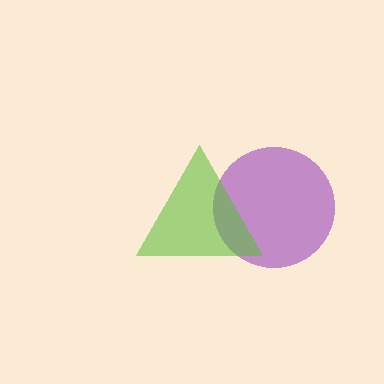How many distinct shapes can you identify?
There are 2 distinct shapes: a purple circle, a lime triangle.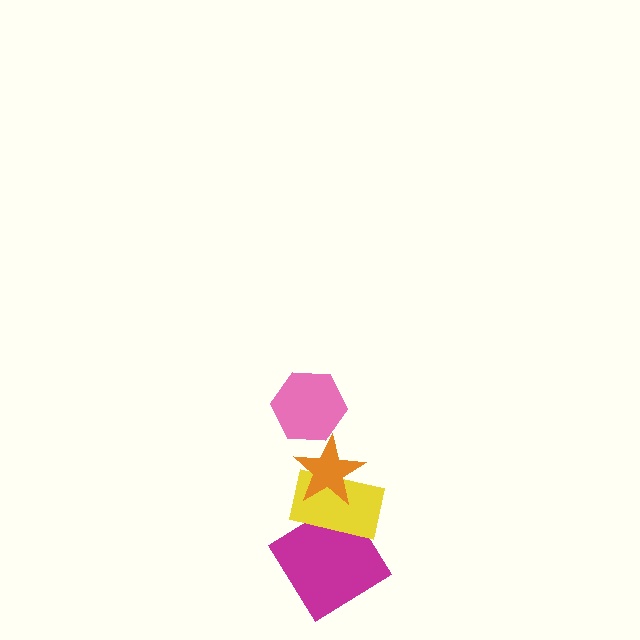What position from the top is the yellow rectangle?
The yellow rectangle is 3rd from the top.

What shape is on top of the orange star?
The pink hexagon is on top of the orange star.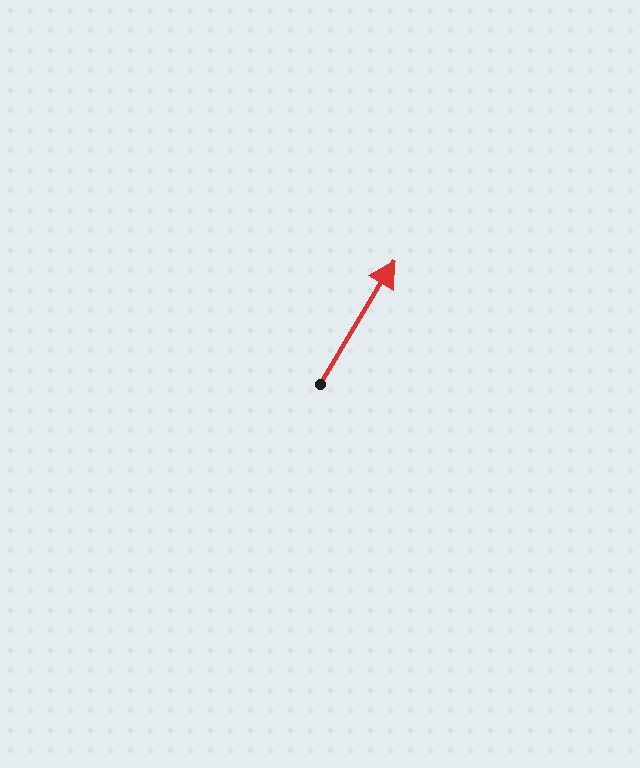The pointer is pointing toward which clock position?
Roughly 1 o'clock.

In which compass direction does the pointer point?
Northeast.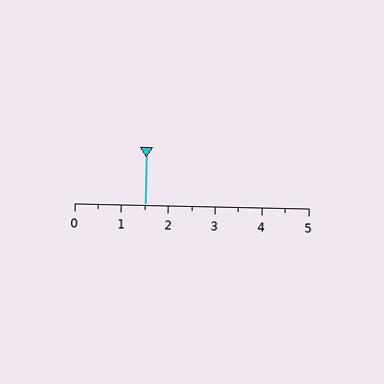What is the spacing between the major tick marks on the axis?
The major ticks are spaced 1 apart.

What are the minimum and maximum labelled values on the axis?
The axis runs from 0 to 5.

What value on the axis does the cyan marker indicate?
The marker indicates approximately 1.5.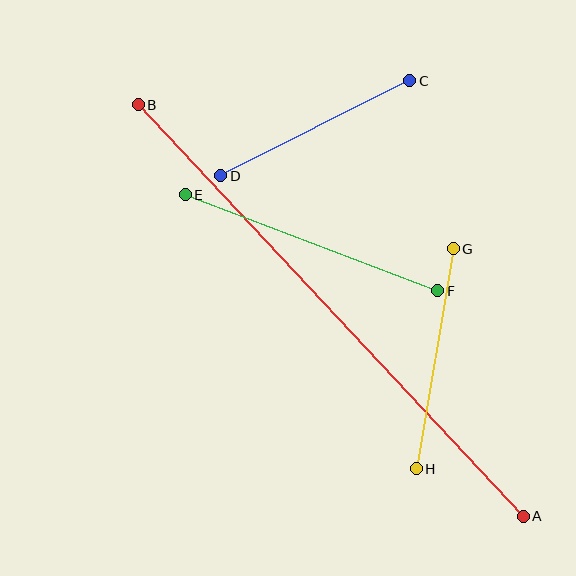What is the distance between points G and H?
The distance is approximately 223 pixels.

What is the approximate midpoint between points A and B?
The midpoint is at approximately (331, 310) pixels.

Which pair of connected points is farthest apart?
Points A and B are farthest apart.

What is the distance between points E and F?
The distance is approximately 270 pixels.